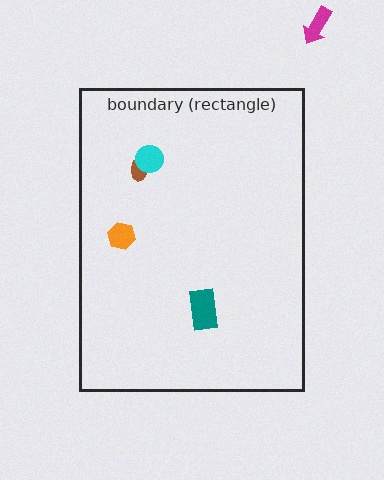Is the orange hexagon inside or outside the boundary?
Inside.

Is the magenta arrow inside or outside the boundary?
Outside.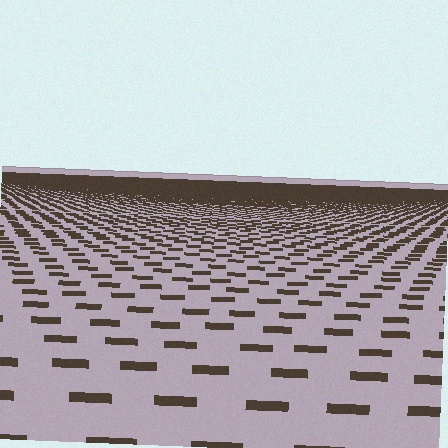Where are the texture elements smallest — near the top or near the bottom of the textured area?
Near the top.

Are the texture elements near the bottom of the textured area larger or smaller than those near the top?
Larger. Near the bottom, elements are closer to the viewer and appear at a bigger on-screen size.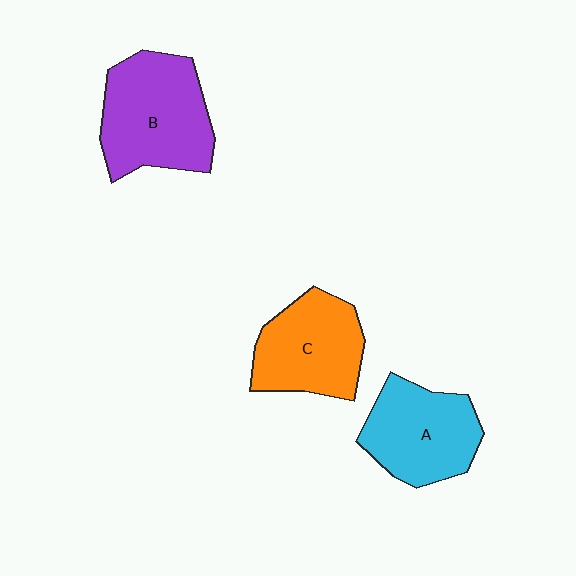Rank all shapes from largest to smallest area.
From largest to smallest: B (purple), A (cyan), C (orange).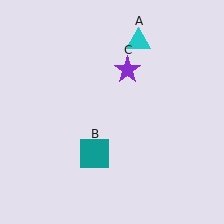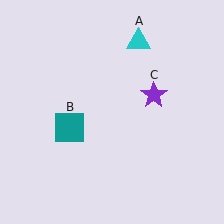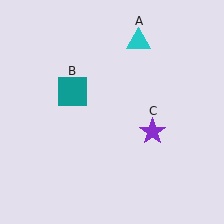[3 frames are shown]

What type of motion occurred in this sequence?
The teal square (object B), purple star (object C) rotated clockwise around the center of the scene.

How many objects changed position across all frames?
2 objects changed position: teal square (object B), purple star (object C).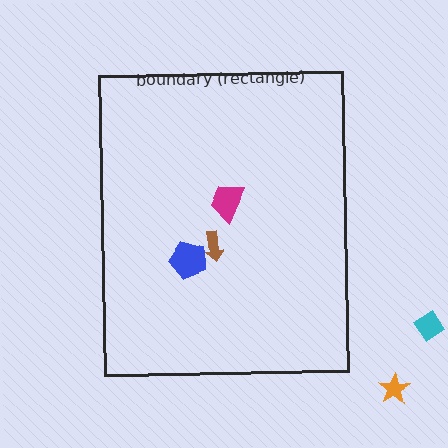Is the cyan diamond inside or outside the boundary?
Outside.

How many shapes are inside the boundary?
3 inside, 2 outside.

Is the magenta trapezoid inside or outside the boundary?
Inside.